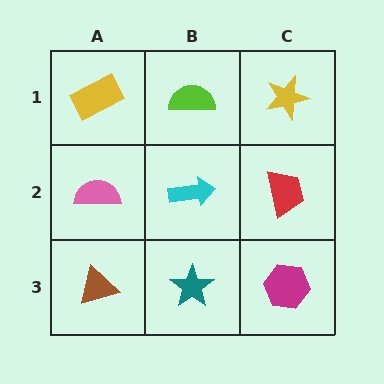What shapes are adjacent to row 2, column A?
A yellow rectangle (row 1, column A), a brown triangle (row 3, column A), a cyan arrow (row 2, column B).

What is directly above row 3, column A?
A pink semicircle.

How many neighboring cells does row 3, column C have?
2.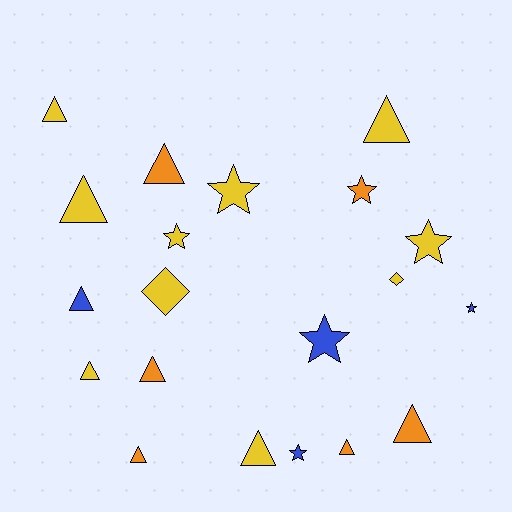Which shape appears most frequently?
Triangle, with 11 objects.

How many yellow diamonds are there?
There are 2 yellow diamonds.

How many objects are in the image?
There are 20 objects.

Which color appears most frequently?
Yellow, with 10 objects.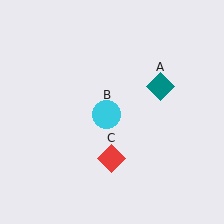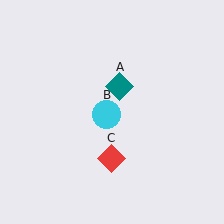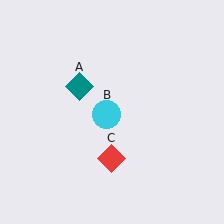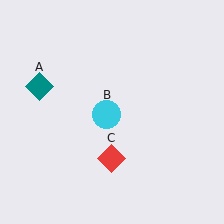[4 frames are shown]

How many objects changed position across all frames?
1 object changed position: teal diamond (object A).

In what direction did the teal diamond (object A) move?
The teal diamond (object A) moved left.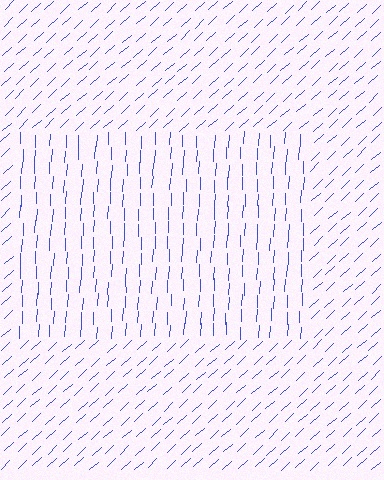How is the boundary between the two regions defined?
The boundary is defined purely by a change in line orientation (approximately 45 degrees difference). All lines are the same color and thickness.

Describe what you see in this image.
The image is filled with small blue line segments. A rectangle region in the image has lines oriented differently from the surrounding lines, creating a visible texture boundary.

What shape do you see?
I see a rectangle.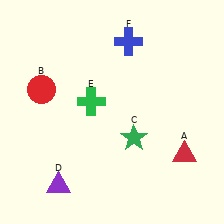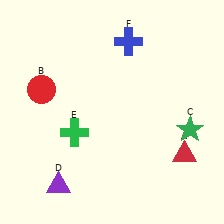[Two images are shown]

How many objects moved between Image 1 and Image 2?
2 objects moved between the two images.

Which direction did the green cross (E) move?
The green cross (E) moved down.